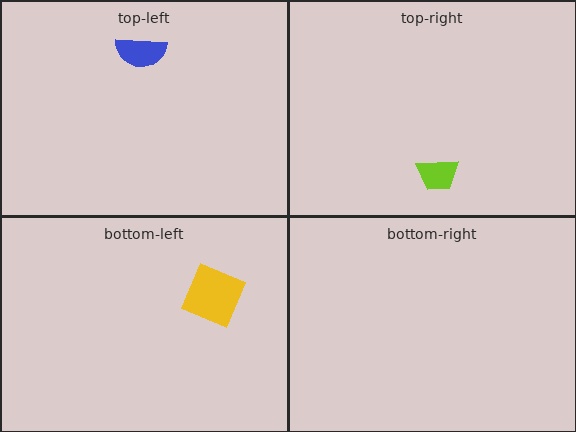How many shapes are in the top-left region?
1.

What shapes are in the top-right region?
The lime trapezoid.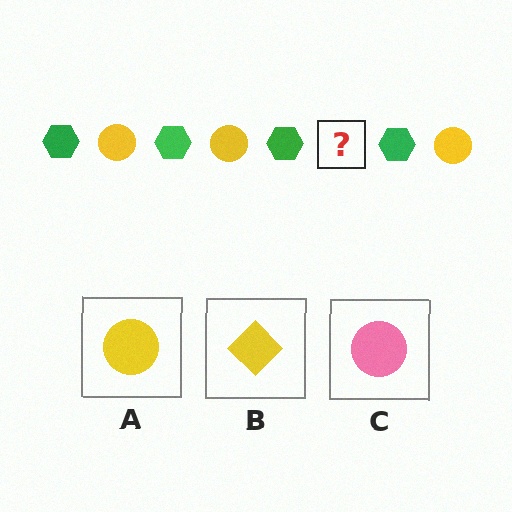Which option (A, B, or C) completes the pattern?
A.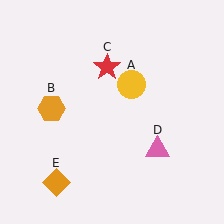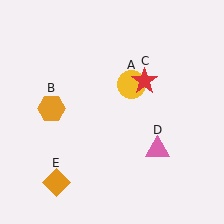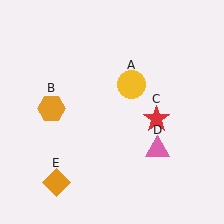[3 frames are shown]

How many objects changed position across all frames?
1 object changed position: red star (object C).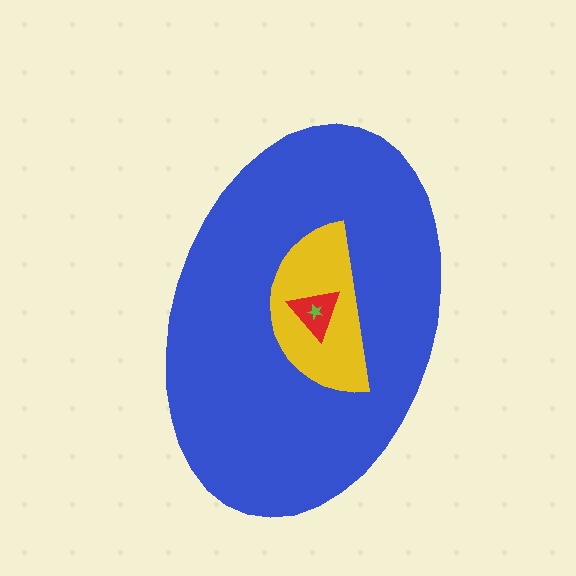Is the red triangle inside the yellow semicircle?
Yes.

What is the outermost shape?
The blue ellipse.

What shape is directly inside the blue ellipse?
The yellow semicircle.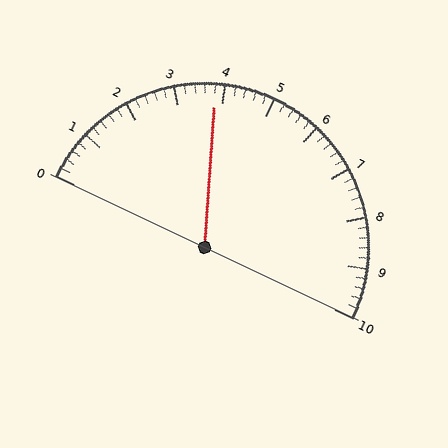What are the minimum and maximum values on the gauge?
The gauge ranges from 0 to 10.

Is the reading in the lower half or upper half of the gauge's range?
The reading is in the lower half of the range (0 to 10).